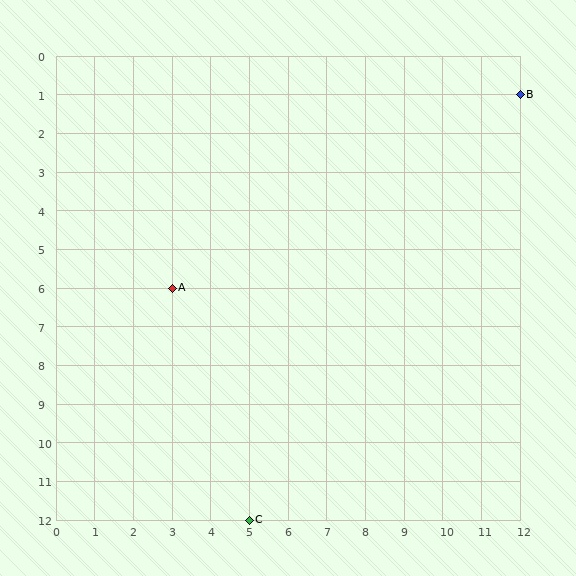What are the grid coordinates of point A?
Point A is at grid coordinates (3, 6).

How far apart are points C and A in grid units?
Points C and A are 2 columns and 6 rows apart (about 6.3 grid units diagonally).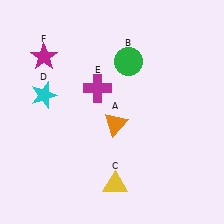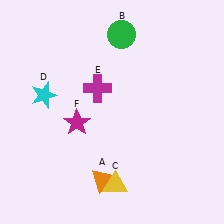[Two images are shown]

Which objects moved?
The objects that moved are: the orange triangle (A), the green circle (B), the magenta star (F).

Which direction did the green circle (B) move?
The green circle (B) moved up.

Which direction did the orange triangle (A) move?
The orange triangle (A) moved down.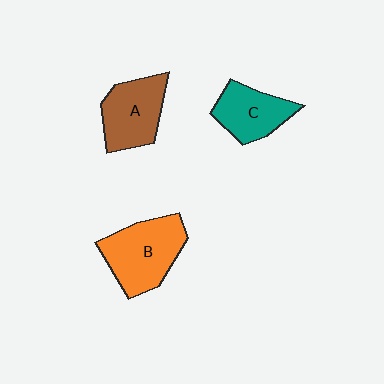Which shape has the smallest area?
Shape C (teal).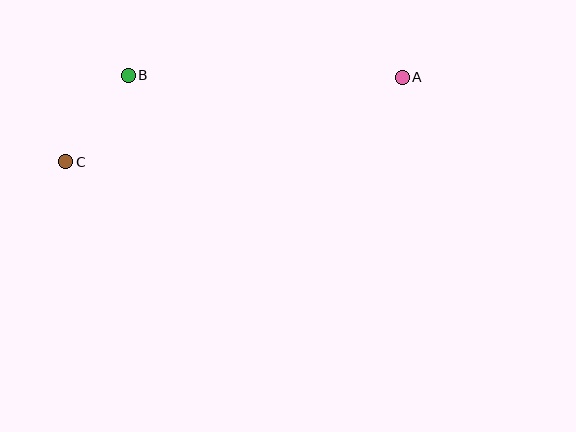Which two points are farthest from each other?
Points A and C are farthest from each other.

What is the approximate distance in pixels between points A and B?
The distance between A and B is approximately 274 pixels.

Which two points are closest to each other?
Points B and C are closest to each other.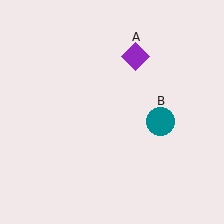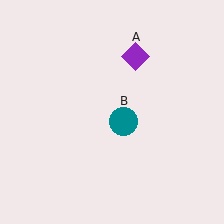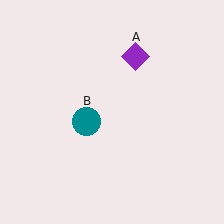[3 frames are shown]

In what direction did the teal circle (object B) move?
The teal circle (object B) moved left.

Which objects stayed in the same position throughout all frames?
Purple diamond (object A) remained stationary.